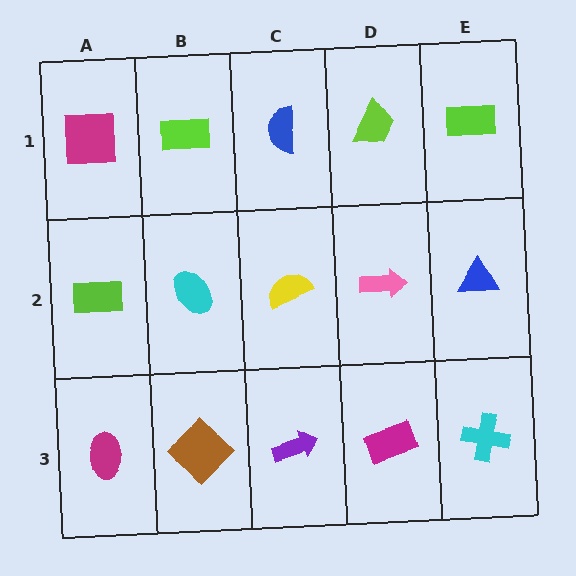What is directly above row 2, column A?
A magenta square.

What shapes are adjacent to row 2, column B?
A lime rectangle (row 1, column B), a brown diamond (row 3, column B), a lime rectangle (row 2, column A), a yellow semicircle (row 2, column C).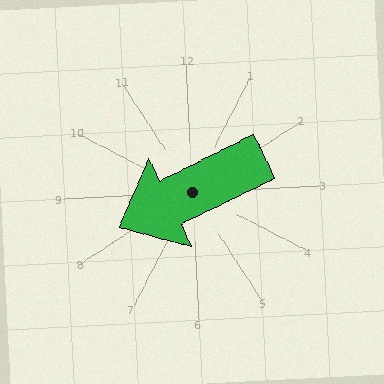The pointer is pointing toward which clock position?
Roughly 8 o'clock.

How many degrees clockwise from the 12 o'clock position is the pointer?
Approximately 247 degrees.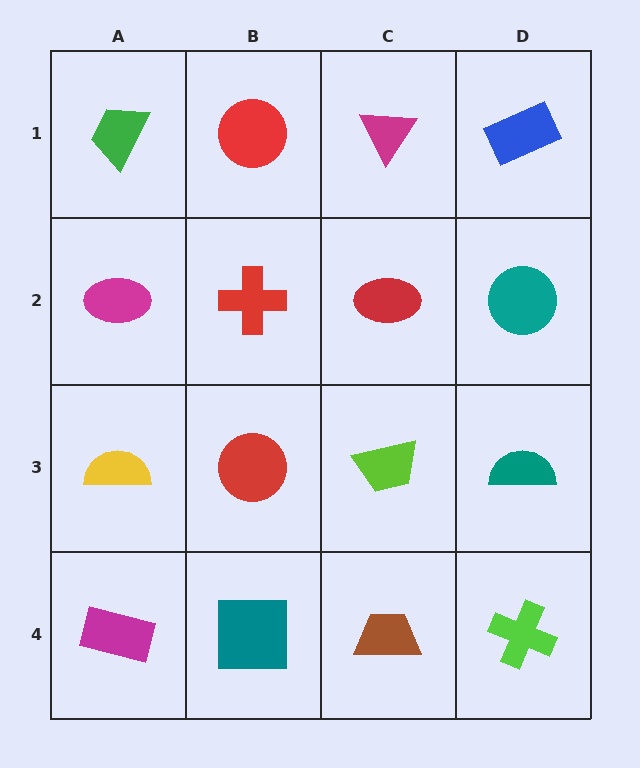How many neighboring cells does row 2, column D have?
3.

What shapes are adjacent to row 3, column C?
A red ellipse (row 2, column C), a brown trapezoid (row 4, column C), a red circle (row 3, column B), a teal semicircle (row 3, column D).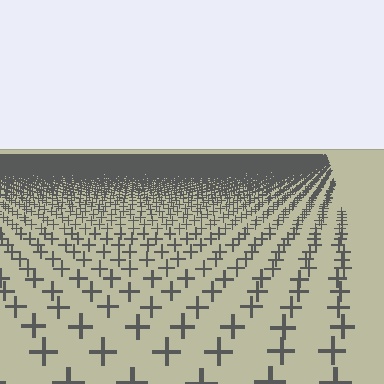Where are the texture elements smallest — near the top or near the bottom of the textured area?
Near the top.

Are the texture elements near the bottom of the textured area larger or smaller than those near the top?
Larger. Near the bottom, elements are closer to the viewer and appear at a bigger on-screen size.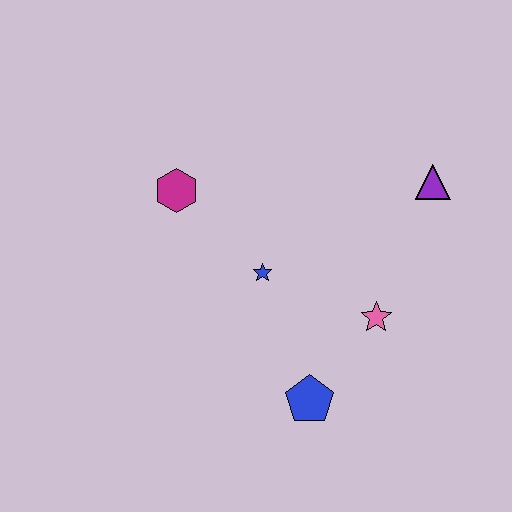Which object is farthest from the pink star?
The magenta hexagon is farthest from the pink star.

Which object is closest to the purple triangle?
The pink star is closest to the purple triangle.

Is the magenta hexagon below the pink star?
No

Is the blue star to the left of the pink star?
Yes